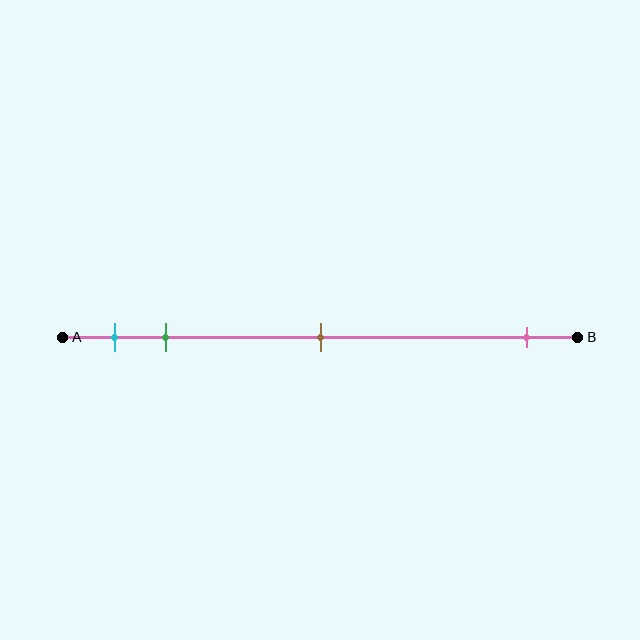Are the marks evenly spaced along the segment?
No, the marks are not evenly spaced.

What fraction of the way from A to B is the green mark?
The green mark is approximately 20% (0.2) of the way from A to B.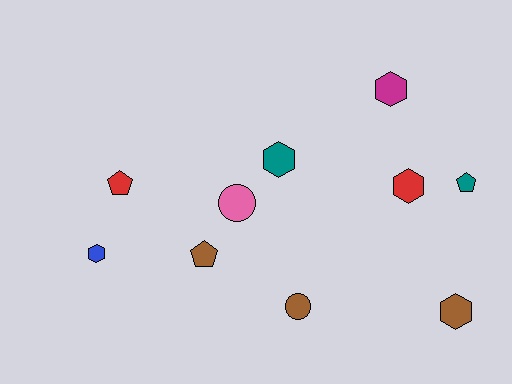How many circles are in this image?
There are 2 circles.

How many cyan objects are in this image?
There are no cyan objects.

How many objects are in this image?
There are 10 objects.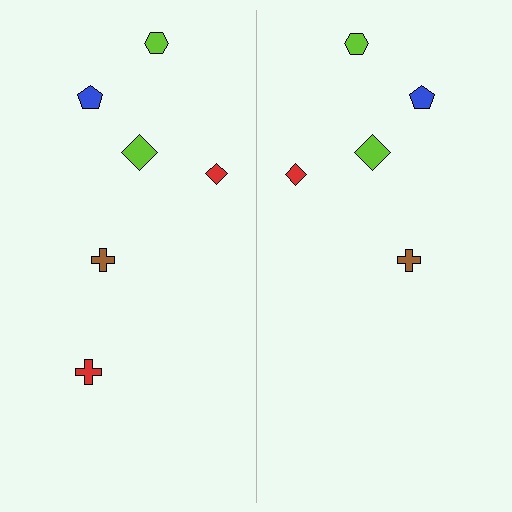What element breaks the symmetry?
A red cross is missing from the right side.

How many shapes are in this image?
There are 11 shapes in this image.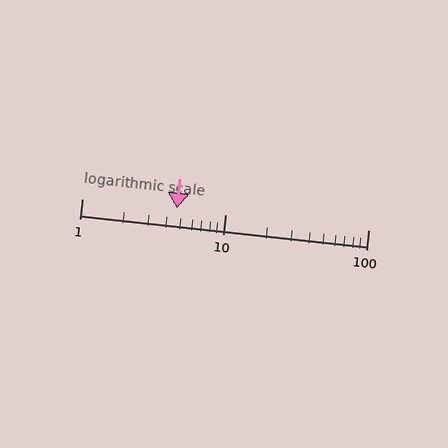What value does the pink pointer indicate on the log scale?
The pointer indicates approximately 4.6.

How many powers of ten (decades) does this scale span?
The scale spans 2 decades, from 1 to 100.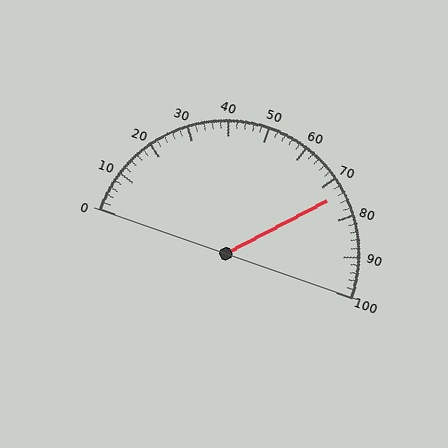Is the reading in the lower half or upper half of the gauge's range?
The reading is in the upper half of the range (0 to 100).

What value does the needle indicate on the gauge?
The needle indicates approximately 74.